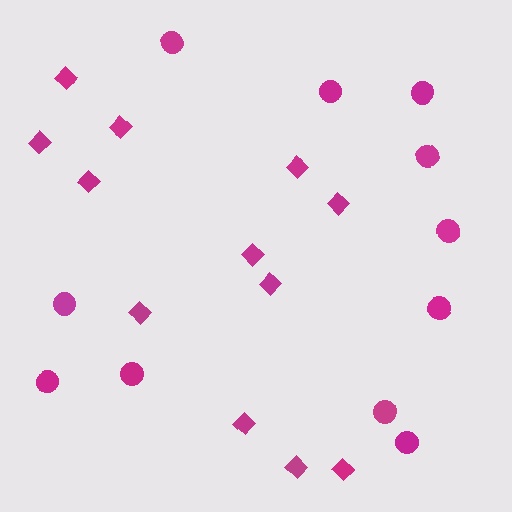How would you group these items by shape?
There are 2 groups: one group of circles (11) and one group of diamonds (12).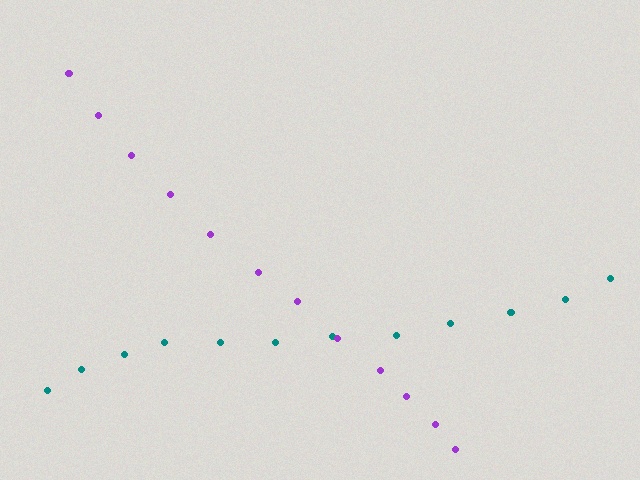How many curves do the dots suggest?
There are 2 distinct paths.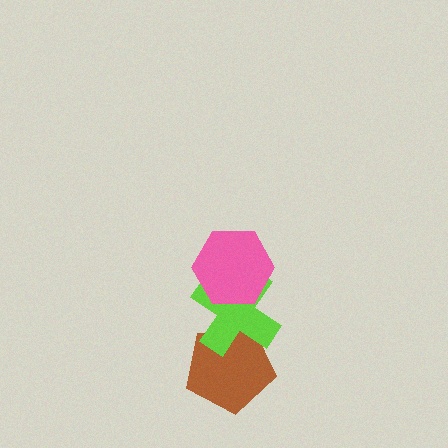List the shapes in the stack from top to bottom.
From top to bottom: the pink hexagon, the lime cross, the brown pentagon.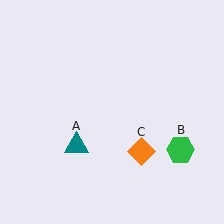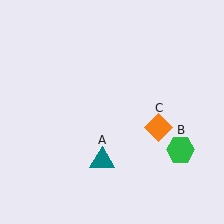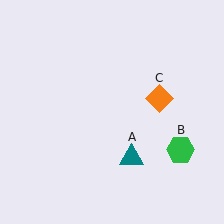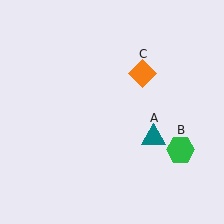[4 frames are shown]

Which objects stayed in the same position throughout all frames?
Green hexagon (object B) remained stationary.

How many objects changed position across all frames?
2 objects changed position: teal triangle (object A), orange diamond (object C).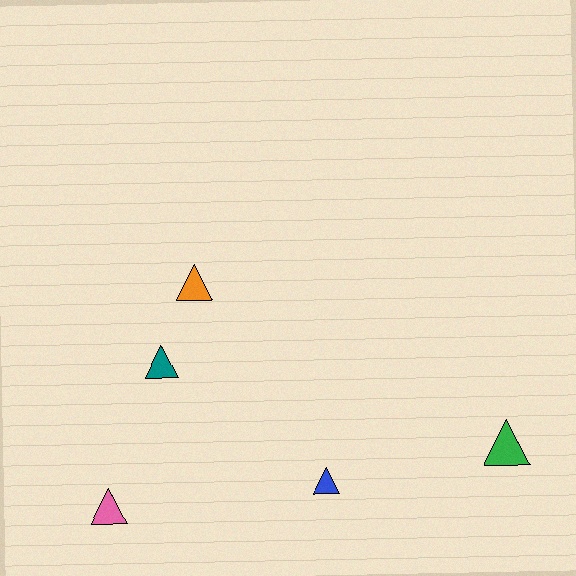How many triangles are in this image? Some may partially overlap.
There are 5 triangles.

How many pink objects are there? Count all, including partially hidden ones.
There is 1 pink object.